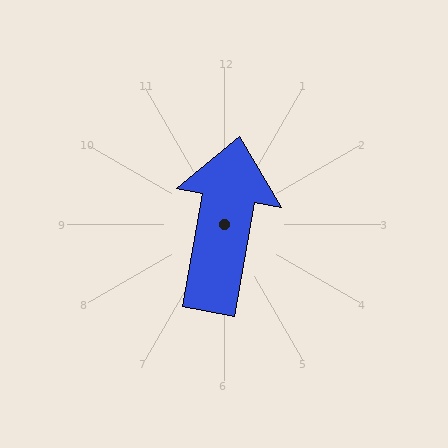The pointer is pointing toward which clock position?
Roughly 12 o'clock.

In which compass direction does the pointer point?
North.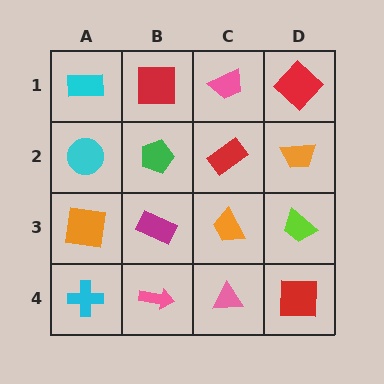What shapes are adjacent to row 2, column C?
A pink trapezoid (row 1, column C), an orange trapezoid (row 3, column C), a green pentagon (row 2, column B), an orange trapezoid (row 2, column D).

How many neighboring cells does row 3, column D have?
3.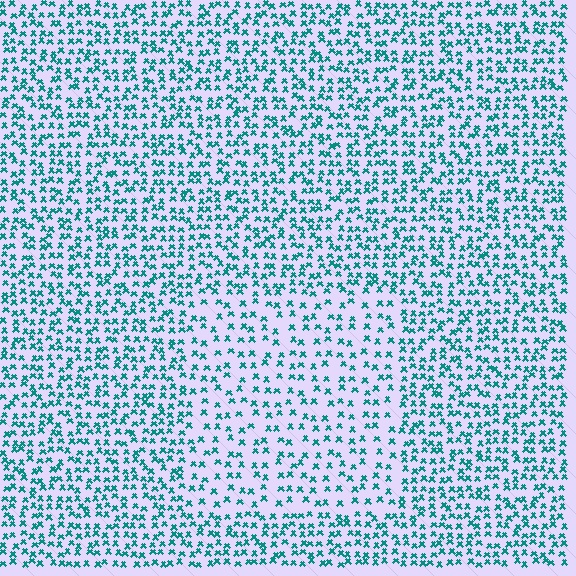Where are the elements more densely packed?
The elements are more densely packed outside the rectangle boundary.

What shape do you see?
I see a rectangle.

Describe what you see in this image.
The image contains small teal elements arranged at two different densities. A rectangle-shaped region is visible where the elements are less densely packed than the surrounding area.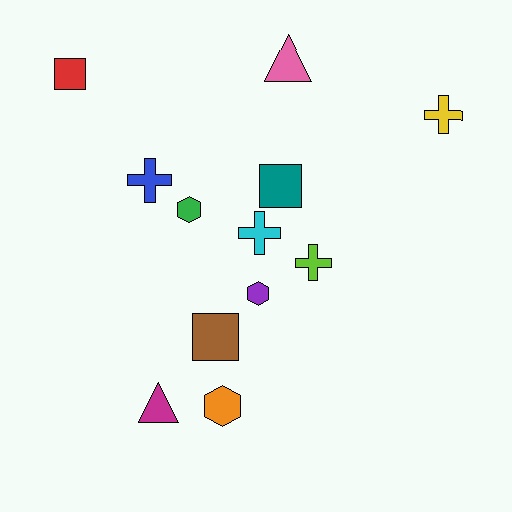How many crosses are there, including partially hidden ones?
There are 4 crosses.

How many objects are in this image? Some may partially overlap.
There are 12 objects.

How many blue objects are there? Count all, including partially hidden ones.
There is 1 blue object.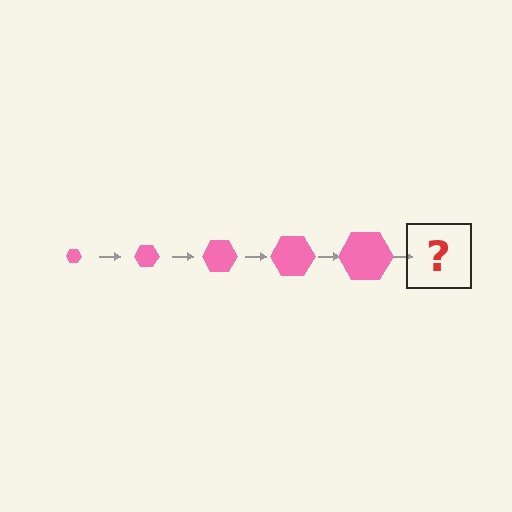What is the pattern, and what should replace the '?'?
The pattern is that the hexagon gets progressively larger each step. The '?' should be a pink hexagon, larger than the previous one.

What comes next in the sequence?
The next element should be a pink hexagon, larger than the previous one.